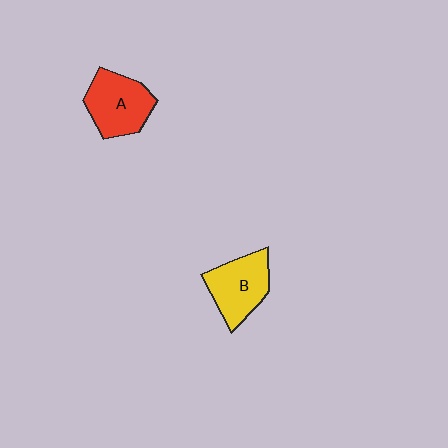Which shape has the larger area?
Shape A (red).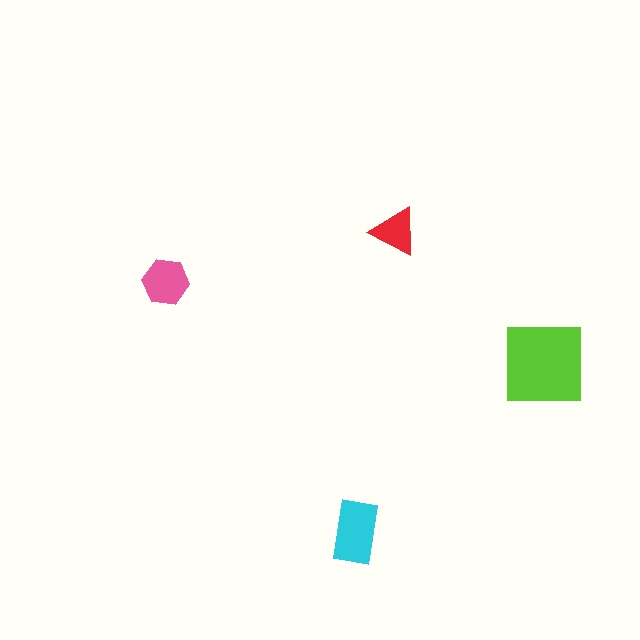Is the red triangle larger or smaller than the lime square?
Smaller.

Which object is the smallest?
The red triangle.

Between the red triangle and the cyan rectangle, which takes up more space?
The cyan rectangle.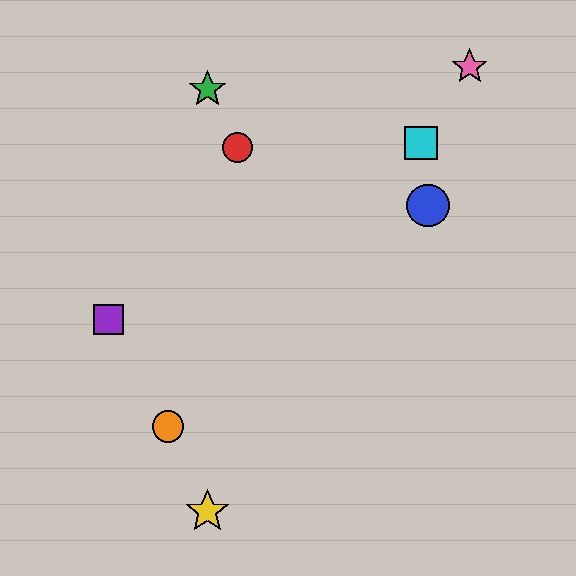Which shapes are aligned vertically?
The green star, the yellow star are aligned vertically.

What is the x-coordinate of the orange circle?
The orange circle is at x≈168.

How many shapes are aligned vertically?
2 shapes (the green star, the yellow star) are aligned vertically.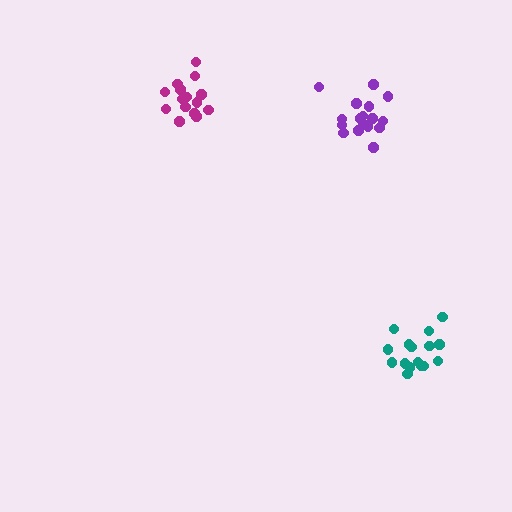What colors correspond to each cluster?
The clusters are colored: purple, magenta, teal.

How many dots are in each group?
Group 1: 17 dots, Group 2: 15 dots, Group 3: 16 dots (48 total).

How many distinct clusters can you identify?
There are 3 distinct clusters.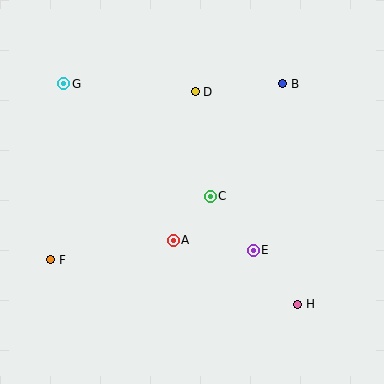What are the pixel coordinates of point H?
Point H is at (298, 304).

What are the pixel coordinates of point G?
Point G is at (64, 84).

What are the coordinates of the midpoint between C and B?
The midpoint between C and B is at (247, 140).